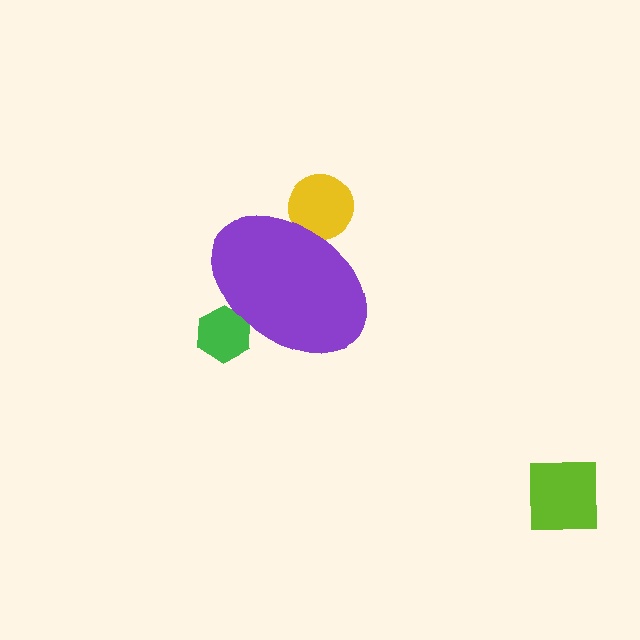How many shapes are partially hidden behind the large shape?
2 shapes are partially hidden.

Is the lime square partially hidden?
No, the lime square is fully visible.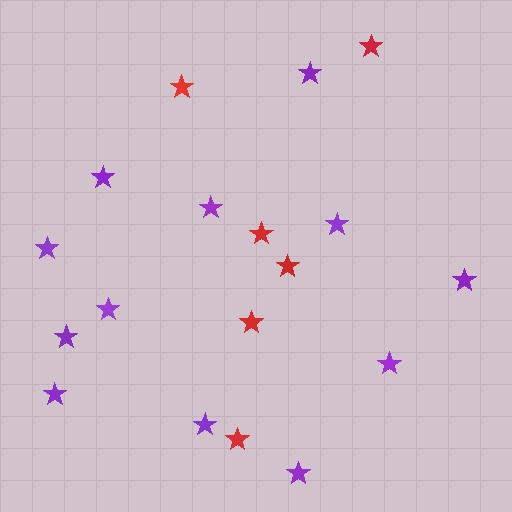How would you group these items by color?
There are 2 groups: one group of red stars (6) and one group of purple stars (12).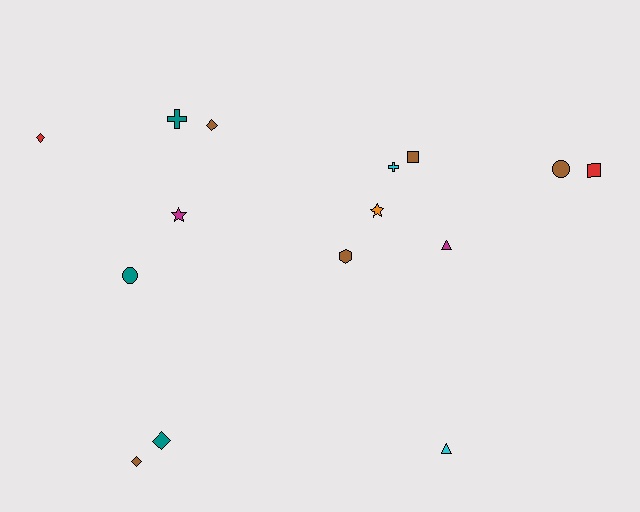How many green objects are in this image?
There are no green objects.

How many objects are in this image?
There are 15 objects.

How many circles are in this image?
There are 2 circles.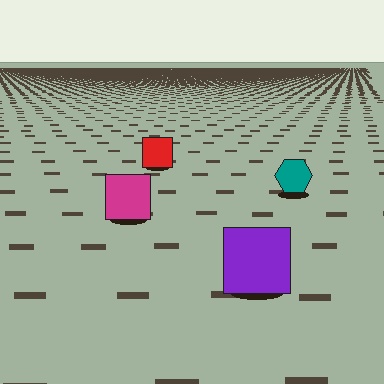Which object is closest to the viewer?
The purple square is closest. The texture marks near it are larger and more spread out.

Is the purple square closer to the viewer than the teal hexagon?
Yes. The purple square is closer — you can tell from the texture gradient: the ground texture is coarser near it.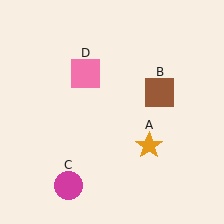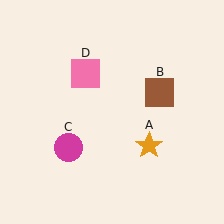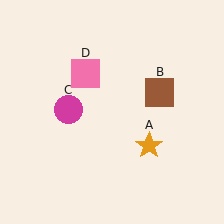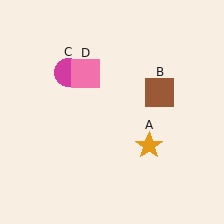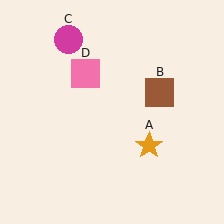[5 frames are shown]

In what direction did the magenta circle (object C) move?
The magenta circle (object C) moved up.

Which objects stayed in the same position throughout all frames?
Orange star (object A) and brown square (object B) and pink square (object D) remained stationary.